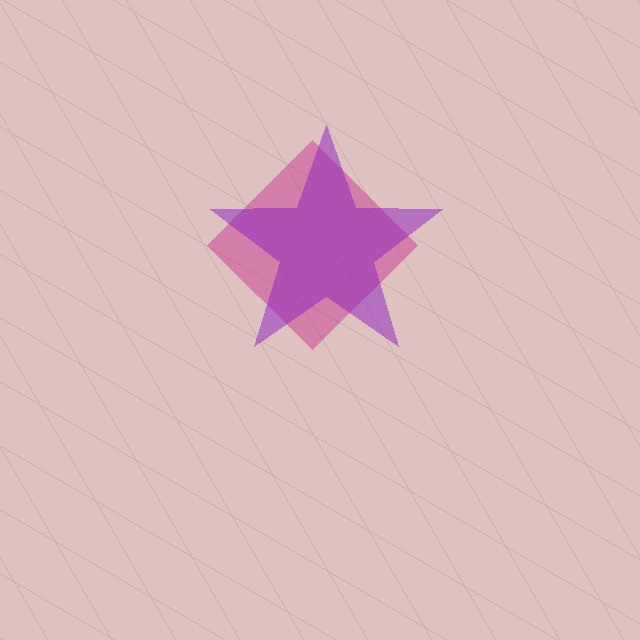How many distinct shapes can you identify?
There are 2 distinct shapes: a magenta diamond, a purple star.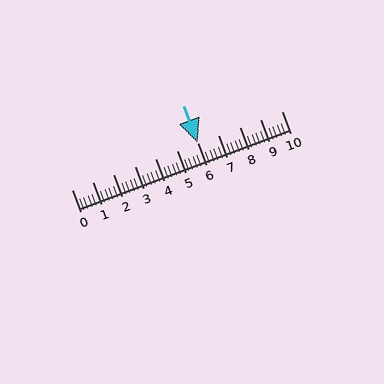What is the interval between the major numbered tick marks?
The major tick marks are spaced 1 units apart.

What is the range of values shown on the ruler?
The ruler shows values from 0 to 10.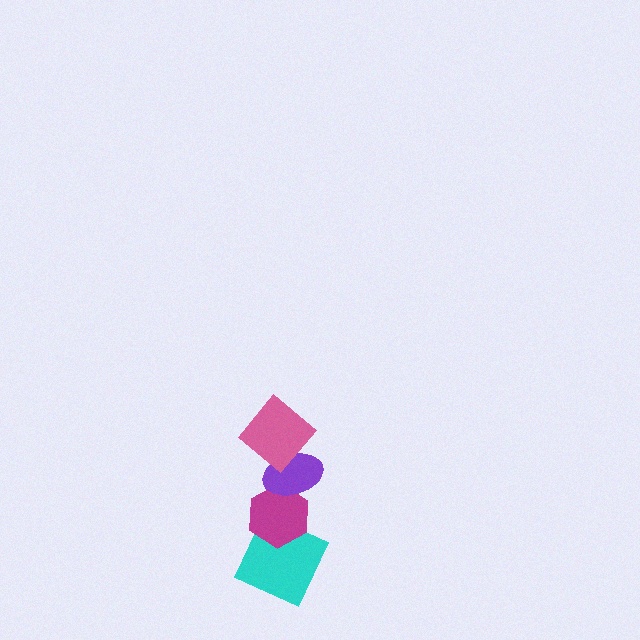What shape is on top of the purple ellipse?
The pink diamond is on top of the purple ellipse.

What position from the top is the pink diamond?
The pink diamond is 1st from the top.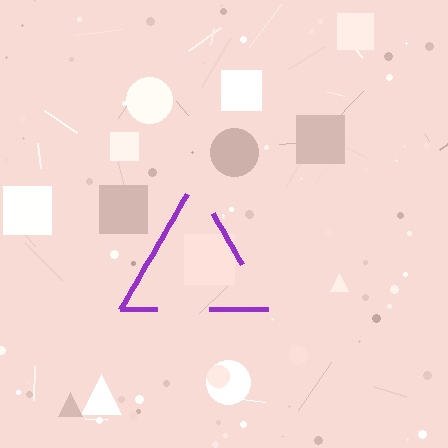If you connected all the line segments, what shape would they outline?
They would outline a triangle.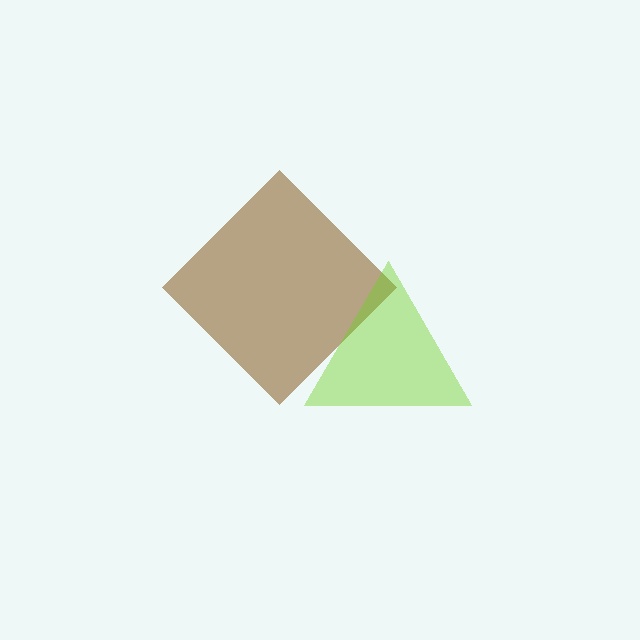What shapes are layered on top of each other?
The layered shapes are: a brown diamond, a lime triangle.